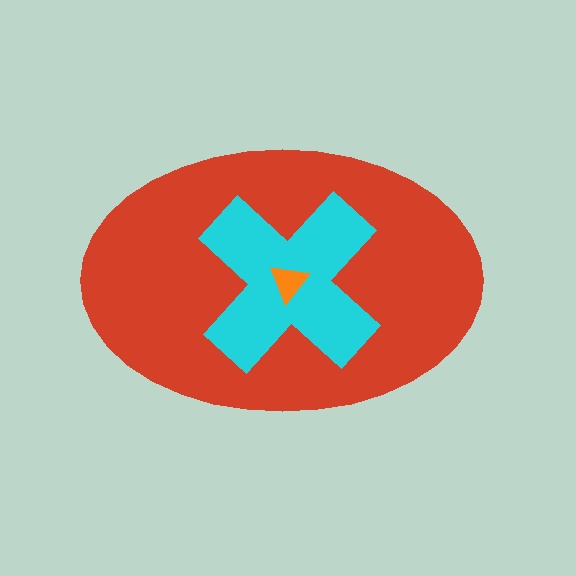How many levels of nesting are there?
3.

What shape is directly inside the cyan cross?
The orange triangle.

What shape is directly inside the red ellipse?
The cyan cross.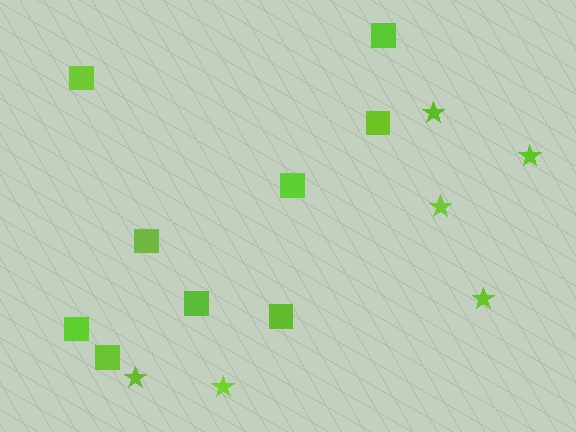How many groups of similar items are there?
There are 2 groups: one group of stars (6) and one group of squares (9).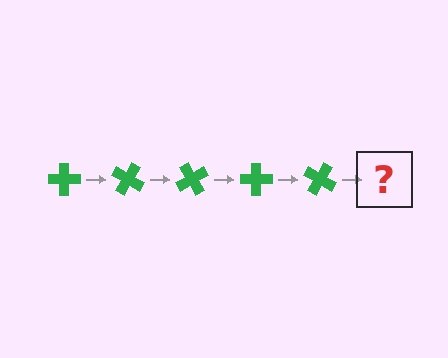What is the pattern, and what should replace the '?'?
The pattern is that the cross rotates 30 degrees each step. The '?' should be a green cross rotated 150 degrees.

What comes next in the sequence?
The next element should be a green cross rotated 150 degrees.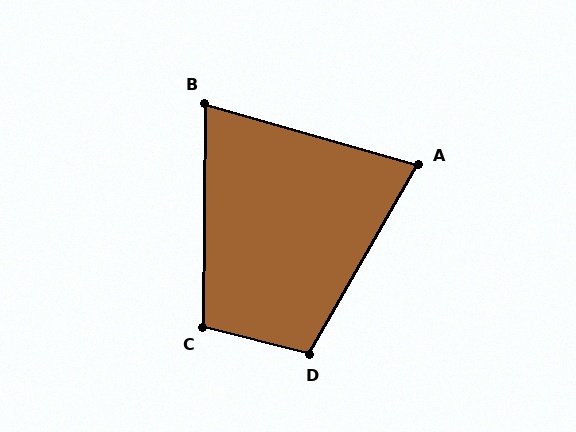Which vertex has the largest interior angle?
D, at approximately 105 degrees.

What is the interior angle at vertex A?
Approximately 76 degrees (acute).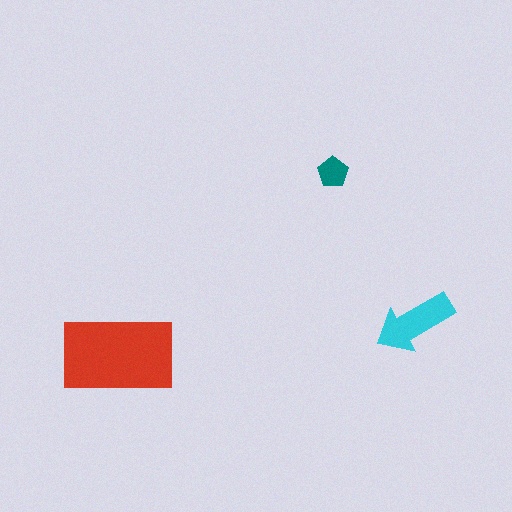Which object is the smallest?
The teal pentagon.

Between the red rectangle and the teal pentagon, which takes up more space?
The red rectangle.